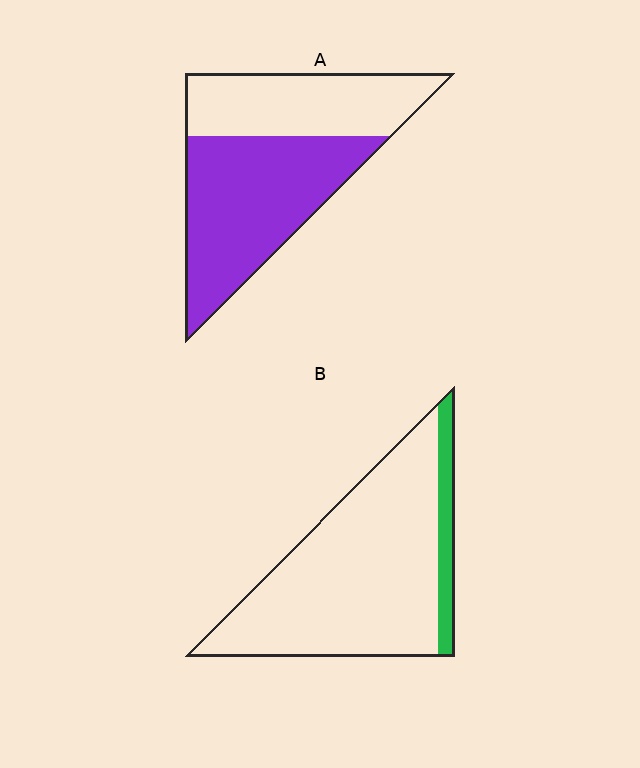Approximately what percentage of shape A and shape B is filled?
A is approximately 60% and B is approximately 10%.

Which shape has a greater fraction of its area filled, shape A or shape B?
Shape A.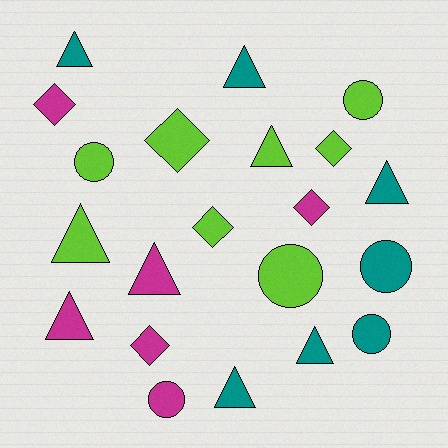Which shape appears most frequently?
Triangle, with 9 objects.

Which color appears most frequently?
Lime, with 8 objects.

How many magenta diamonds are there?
There are 3 magenta diamonds.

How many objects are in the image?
There are 21 objects.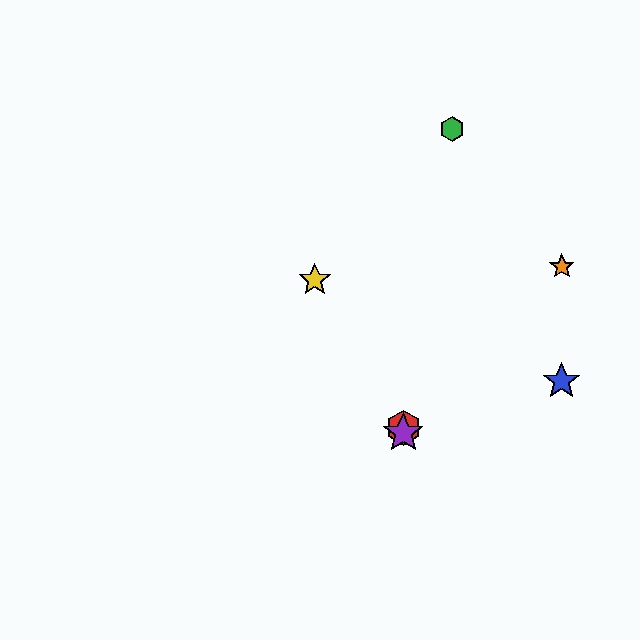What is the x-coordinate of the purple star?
The purple star is at x≈403.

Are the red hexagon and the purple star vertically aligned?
Yes, both are at x≈403.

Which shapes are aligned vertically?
The red hexagon, the purple star are aligned vertically.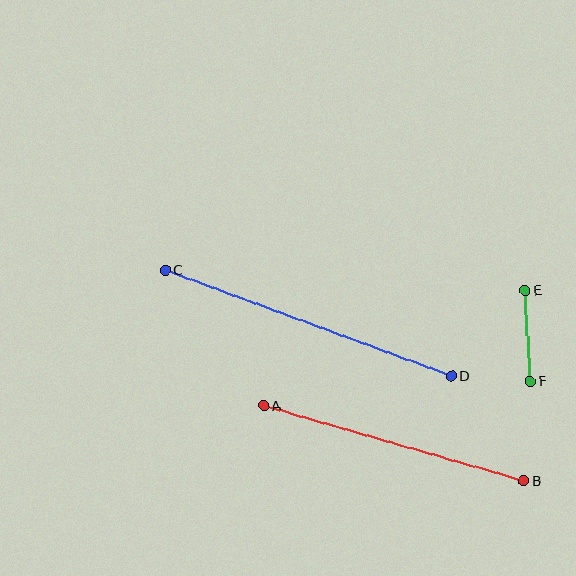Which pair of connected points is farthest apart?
Points C and D are farthest apart.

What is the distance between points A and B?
The distance is approximately 271 pixels.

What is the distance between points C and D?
The distance is approximately 305 pixels.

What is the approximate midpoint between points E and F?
The midpoint is at approximately (528, 336) pixels.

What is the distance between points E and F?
The distance is approximately 91 pixels.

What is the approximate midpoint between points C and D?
The midpoint is at approximately (309, 323) pixels.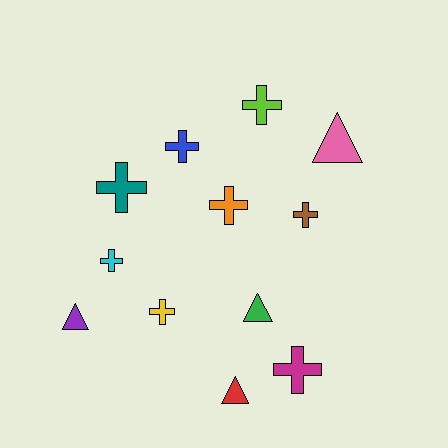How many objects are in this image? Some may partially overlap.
There are 12 objects.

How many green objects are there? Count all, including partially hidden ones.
There is 1 green object.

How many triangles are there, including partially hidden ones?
There are 4 triangles.